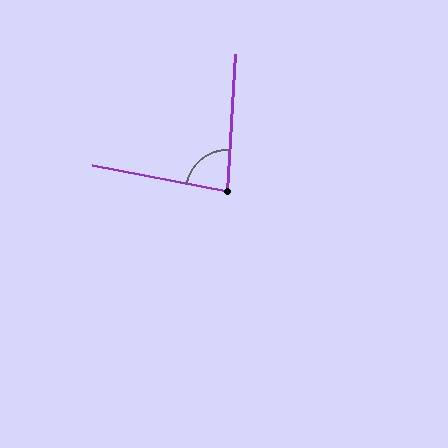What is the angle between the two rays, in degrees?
Approximately 82 degrees.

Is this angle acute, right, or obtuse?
It is acute.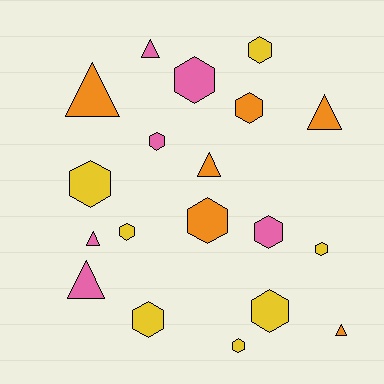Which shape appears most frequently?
Hexagon, with 12 objects.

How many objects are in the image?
There are 19 objects.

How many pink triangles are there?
There are 3 pink triangles.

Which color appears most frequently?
Yellow, with 7 objects.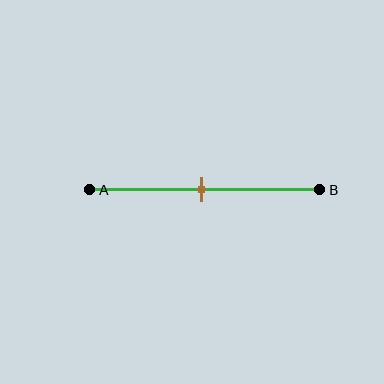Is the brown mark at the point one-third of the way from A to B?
No, the mark is at about 50% from A, not at the 33% one-third point.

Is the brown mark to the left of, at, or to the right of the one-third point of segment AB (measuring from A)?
The brown mark is to the right of the one-third point of segment AB.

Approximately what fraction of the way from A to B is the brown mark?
The brown mark is approximately 50% of the way from A to B.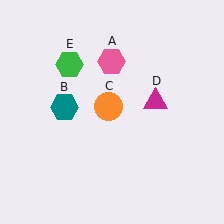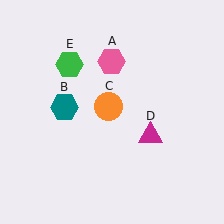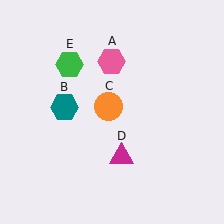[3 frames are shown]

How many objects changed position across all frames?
1 object changed position: magenta triangle (object D).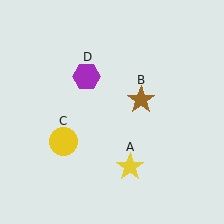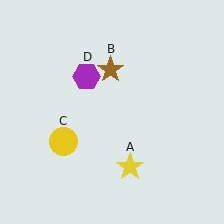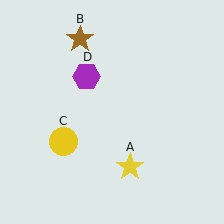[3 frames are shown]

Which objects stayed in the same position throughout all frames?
Yellow star (object A) and yellow circle (object C) and purple hexagon (object D) remained stationary.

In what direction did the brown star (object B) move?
The brown star (object B) moved up and to the left.